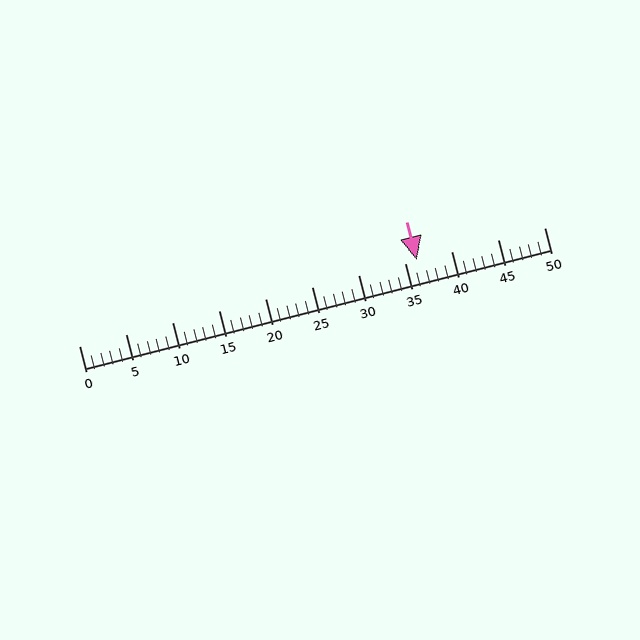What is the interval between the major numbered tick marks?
The major tick marks are spaced 5 units apart.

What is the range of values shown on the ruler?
The ruler shows values from 0 to 50.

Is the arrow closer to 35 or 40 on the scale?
The arrow is closer to 35.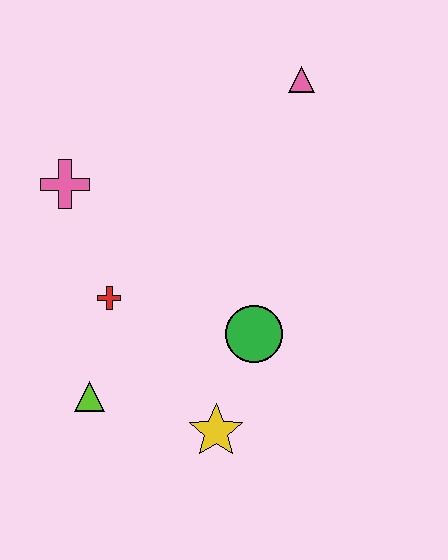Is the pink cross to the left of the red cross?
Yes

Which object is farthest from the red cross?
The pink triangle is farthest from the red cross.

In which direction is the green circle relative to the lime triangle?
The green circle is to the right of the lime triangle.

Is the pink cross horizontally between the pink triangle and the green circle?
No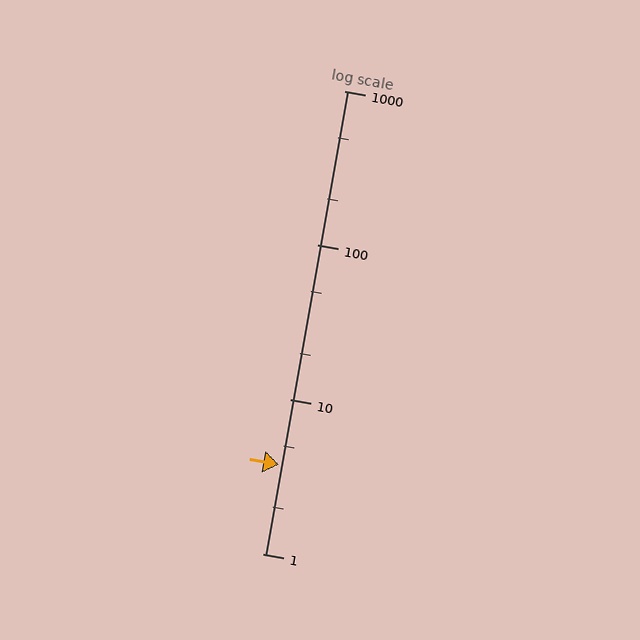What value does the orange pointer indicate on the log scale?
The pointer indicates approximately 3.8.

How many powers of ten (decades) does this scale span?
The scale spans 3 decades, from 1 to 1000.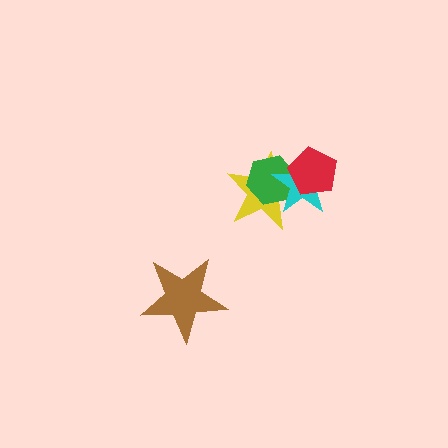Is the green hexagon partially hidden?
Yes, it is partially covered by another shape.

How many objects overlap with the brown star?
0 objects overlap with the brown star.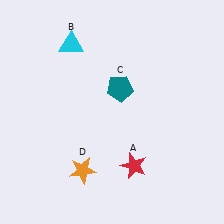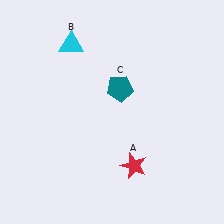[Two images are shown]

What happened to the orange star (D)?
The orange star (D) was removed in Image 2. It was in the bottom-left area of Image 1.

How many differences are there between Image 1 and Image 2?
There is 1 difference between the two images.